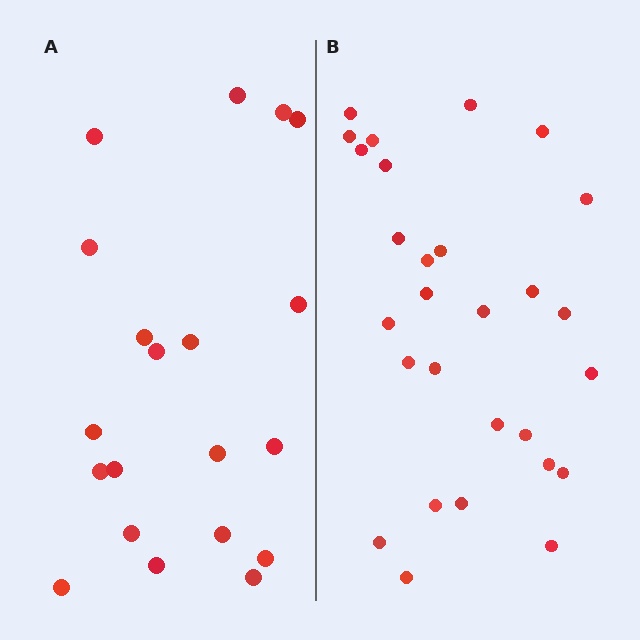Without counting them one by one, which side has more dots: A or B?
Region B (the right region) has more dots.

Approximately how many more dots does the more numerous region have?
Region B has roughly 8 or so more dots than region A.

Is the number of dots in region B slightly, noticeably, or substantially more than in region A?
Region B has noticeably more, but not dramatically so. The ratio is roughly 1.4 to 1.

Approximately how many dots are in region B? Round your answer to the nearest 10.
About 30 dots. (The exact count is 28, which rounds to 30.)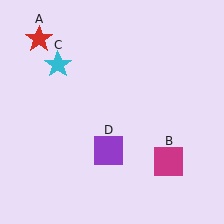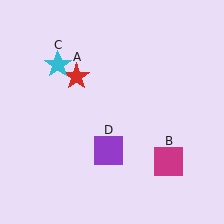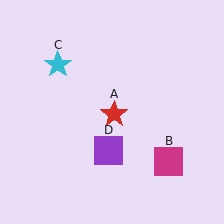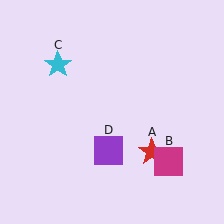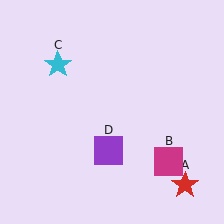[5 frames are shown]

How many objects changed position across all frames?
1 object changed position: red star (object A).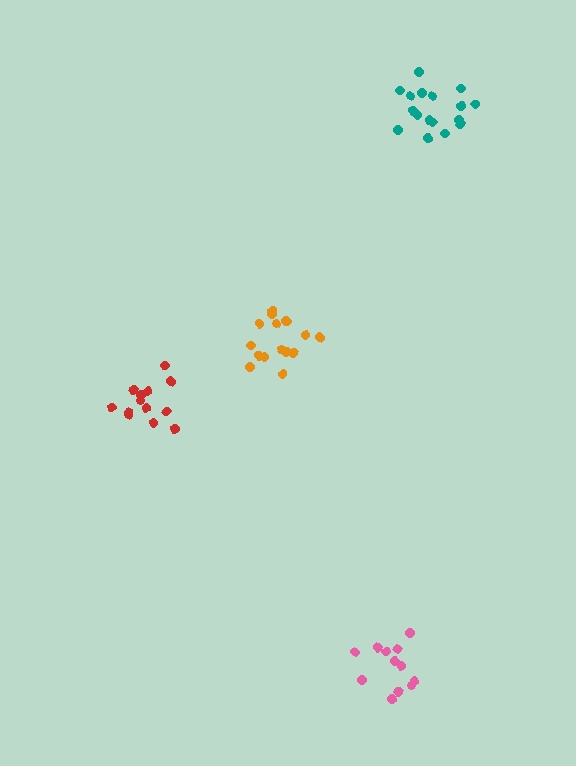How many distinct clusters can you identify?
There are 4 distinct clusters.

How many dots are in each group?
Group 1: 13 dots, Group 2: 13 dots, Group 3: 17 dots, Group 4: 16 dots (59 total).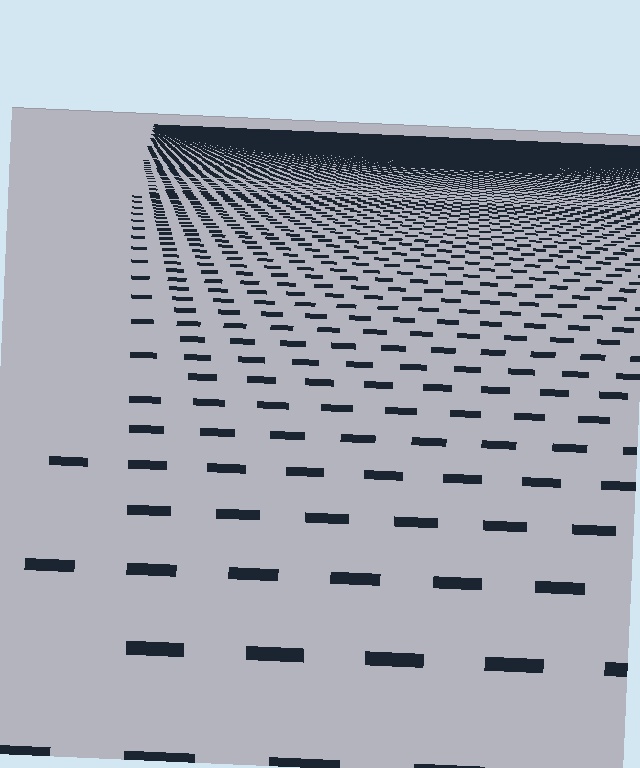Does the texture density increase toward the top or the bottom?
Density increases toward the top.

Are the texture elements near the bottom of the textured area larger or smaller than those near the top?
Larger. Near the bottom, elements are closer to the viewer and appear at a bigger on-screen size.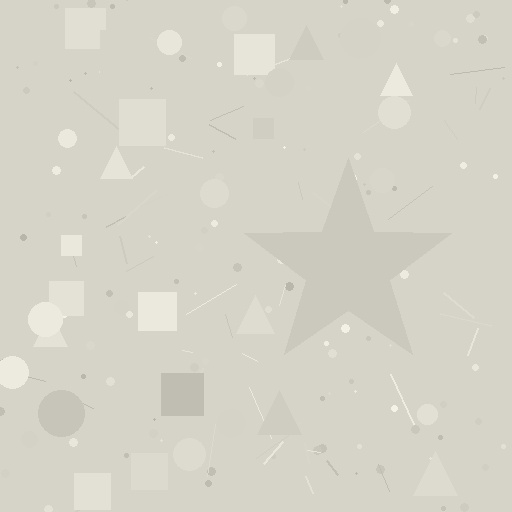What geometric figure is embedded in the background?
A star is embedded in the background.